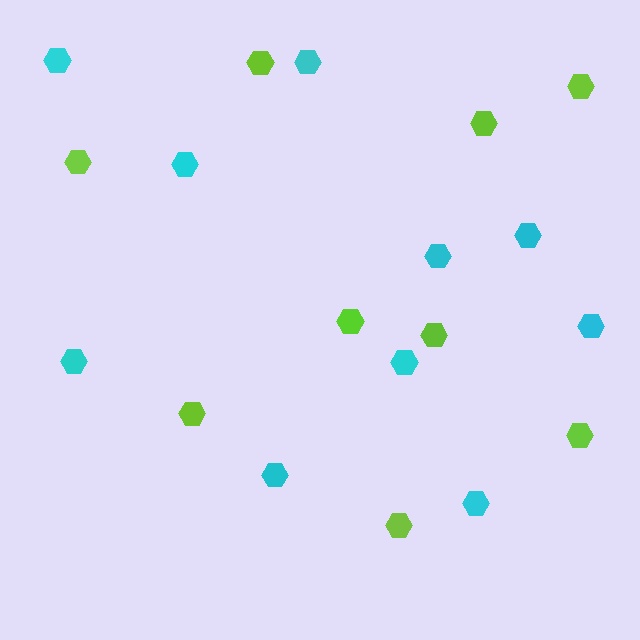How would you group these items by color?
There are 2 groups: one group of cyan hexagons (10) and one group of lime hexagons (9).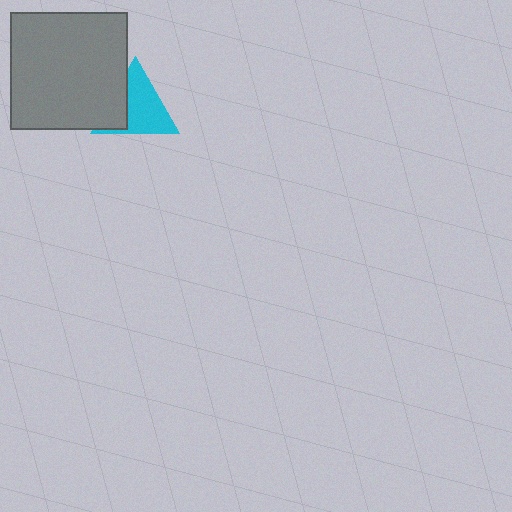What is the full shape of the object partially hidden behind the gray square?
The partially hidden object is a cyan triangle.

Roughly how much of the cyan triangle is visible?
Most of it is visible (roughly 70%).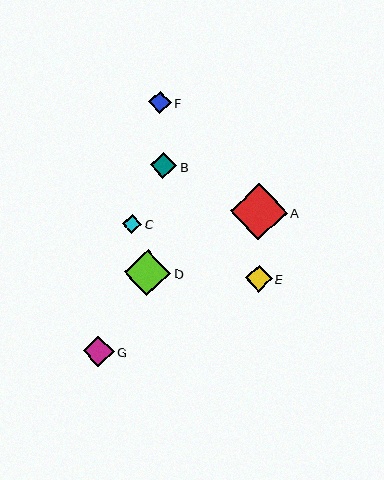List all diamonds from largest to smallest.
From largest to smallest: A, D, G, E, B, F, C.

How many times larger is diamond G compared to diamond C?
Diamond G is approximately 1.6 times the size of diamond C.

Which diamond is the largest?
Diamond A is the largest with a size of approximately 57 pixels.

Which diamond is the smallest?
Diamond C is the smallest with a size of approximately 20 pixels.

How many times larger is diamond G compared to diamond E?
Diamond G is approximately 1.2 times the size of diamond E.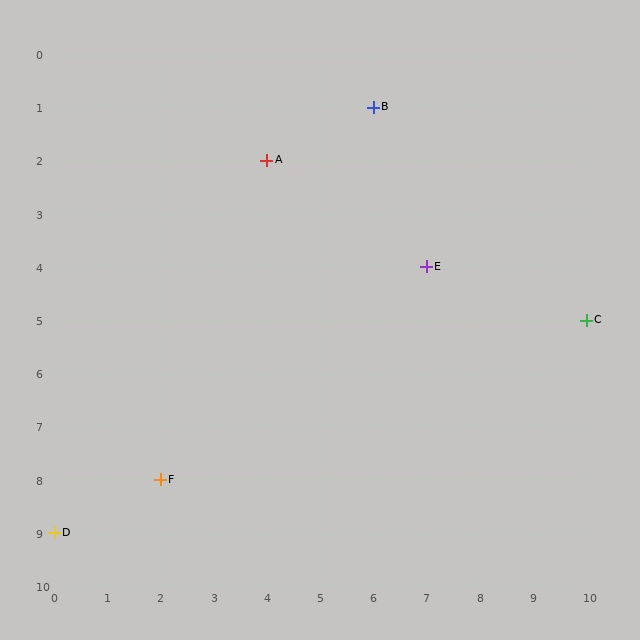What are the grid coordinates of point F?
Point F is at grid coordinates (2, 8).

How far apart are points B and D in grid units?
Points B and D are 6 columns and 8 rows apart (about 10.0 grid units diagonally).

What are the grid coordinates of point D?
Point D is at grid coordinates (0, 9).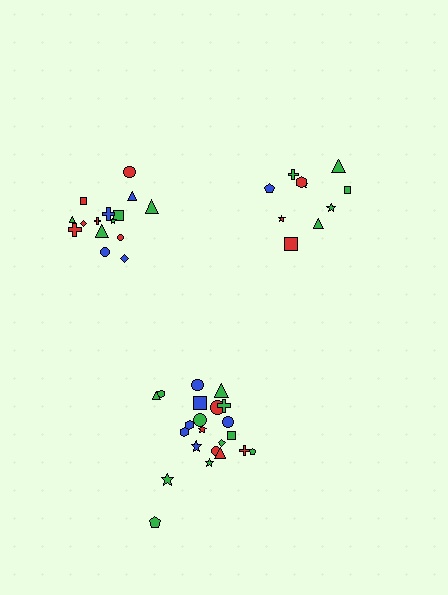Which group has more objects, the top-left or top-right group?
The top-left group.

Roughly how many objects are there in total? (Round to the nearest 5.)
Roughly 45 objects in total.